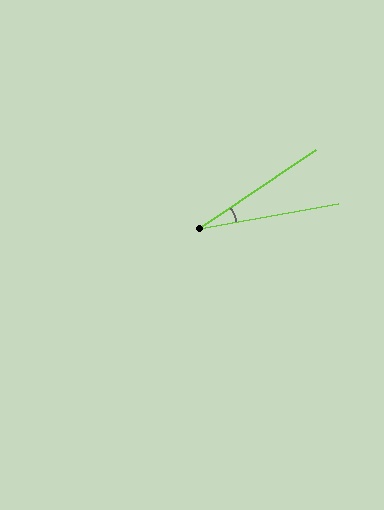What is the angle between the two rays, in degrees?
Approximately 24 degrees.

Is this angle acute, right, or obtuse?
It is acute.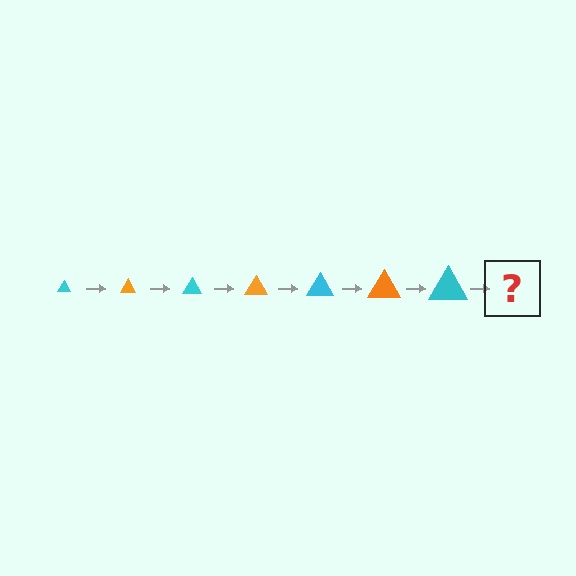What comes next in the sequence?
The next element should be an orange triangle, larger than the previous one.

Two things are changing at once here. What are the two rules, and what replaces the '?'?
The two rules are that the triangle grows larger each step and the color cycles through cyan and orange. The '?' should be an orange triangle, larger than the previous one.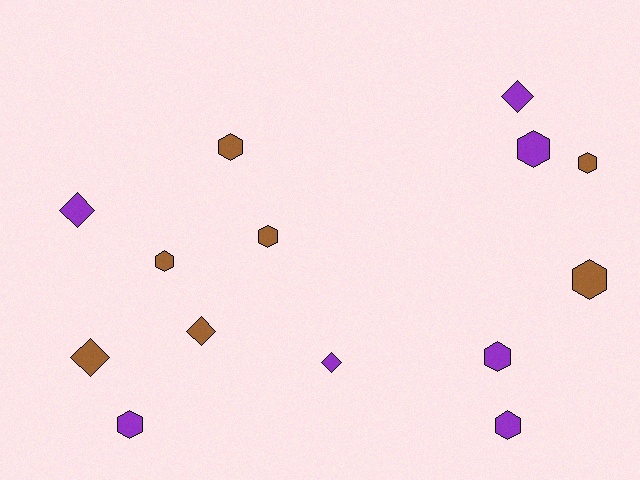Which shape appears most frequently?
Hexagon, with 9 objects.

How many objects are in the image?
There are 14 objects.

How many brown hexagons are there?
There are 5 brown hexagons.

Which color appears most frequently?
Purple, with 7 objects.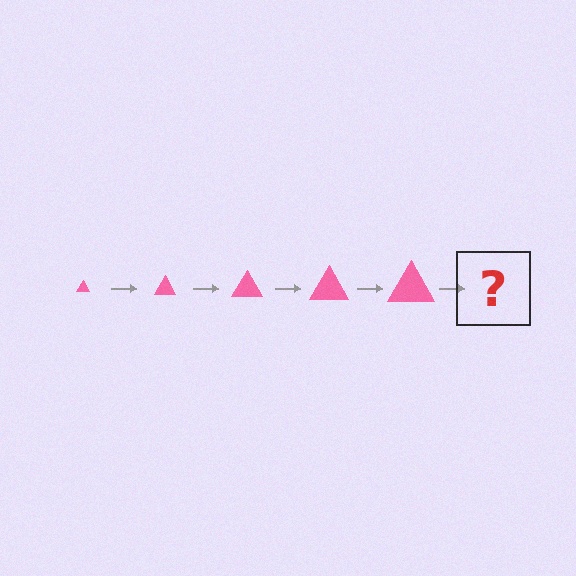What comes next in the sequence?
The next element should be a pink triangle, larger than the previous one.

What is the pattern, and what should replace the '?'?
The pattern is that the triangle gets progressively larger each step. The '?' should be a pink triangle, larger than the previous one.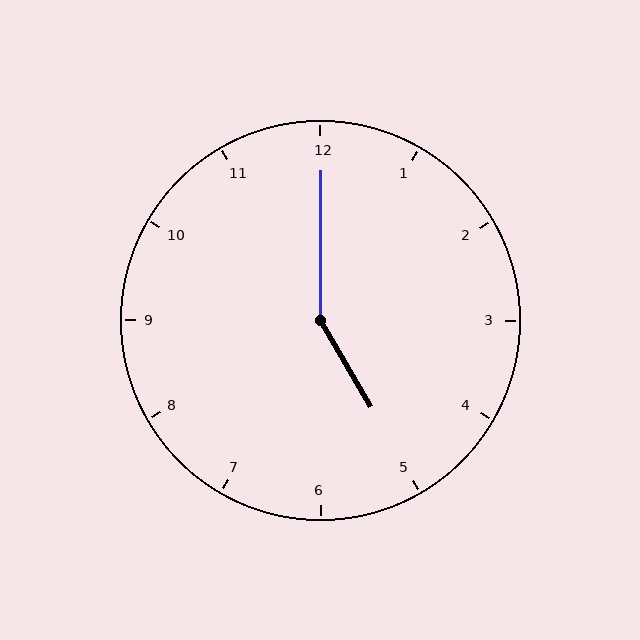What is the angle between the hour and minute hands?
Approximately 150 degrees.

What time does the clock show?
5:00.